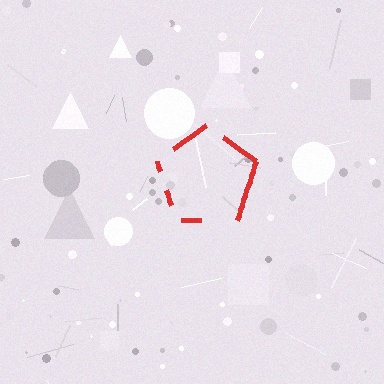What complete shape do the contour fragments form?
The contour fragments form a pentagon.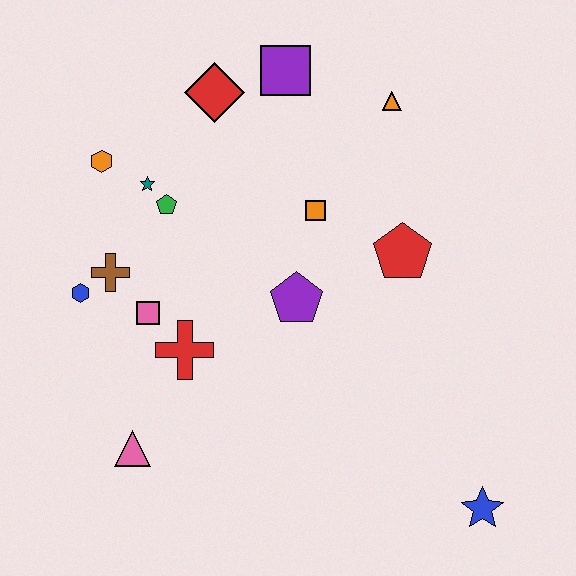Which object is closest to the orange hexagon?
The teal star is closest to the orange hexagon.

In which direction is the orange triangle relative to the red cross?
The orange triangle is above the red cross.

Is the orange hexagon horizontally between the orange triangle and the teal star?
No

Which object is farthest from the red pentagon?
The pink triangle is farthest from the red pentagon.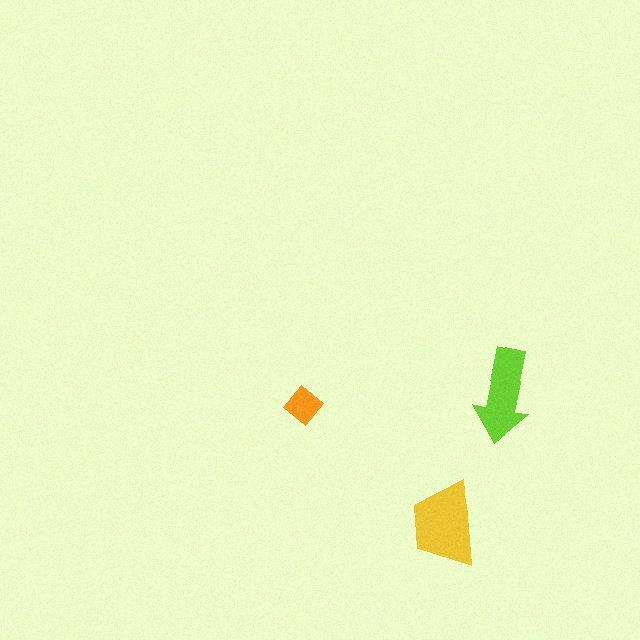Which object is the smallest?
The orange diamond.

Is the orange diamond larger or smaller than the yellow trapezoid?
Smaller.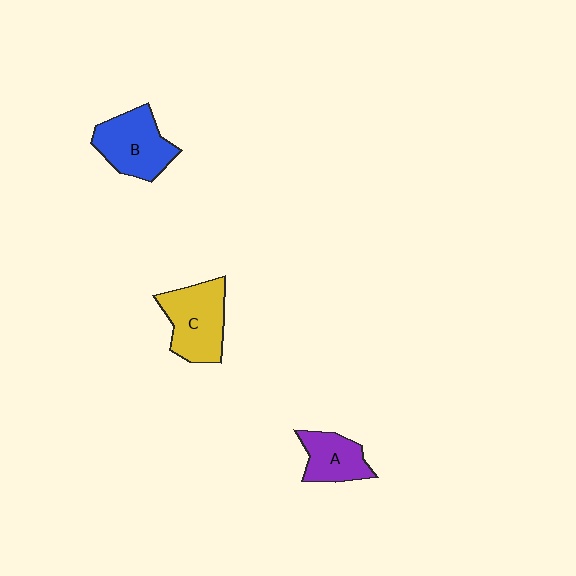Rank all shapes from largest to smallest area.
From largest to smallest: C (yellow), B (blue), A (purple).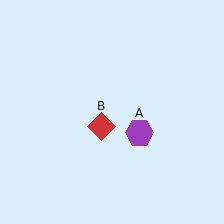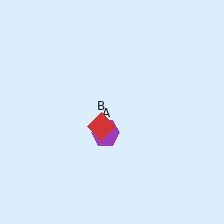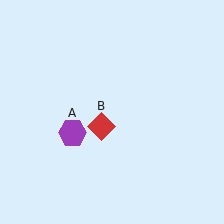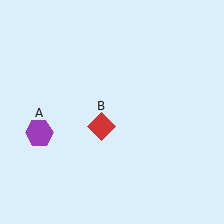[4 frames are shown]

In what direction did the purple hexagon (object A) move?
The purple hexagon (object A) moved left.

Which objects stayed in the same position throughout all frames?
Red diamond (object B) remained stationary.